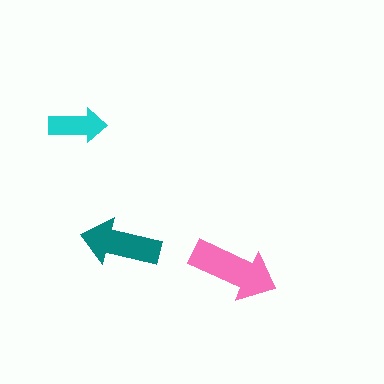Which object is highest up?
The cyan arrow is topmost.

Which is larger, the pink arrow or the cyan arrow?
The pink one.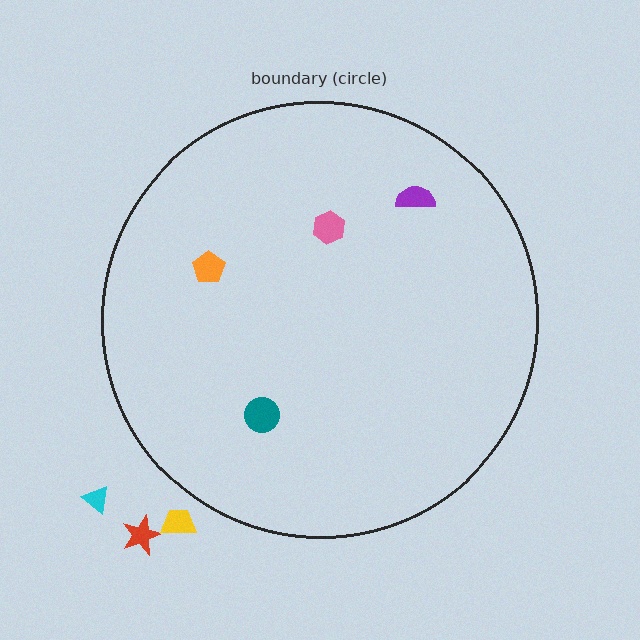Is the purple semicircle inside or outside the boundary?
Inside.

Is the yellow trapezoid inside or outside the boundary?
Outside.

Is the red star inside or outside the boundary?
Outside.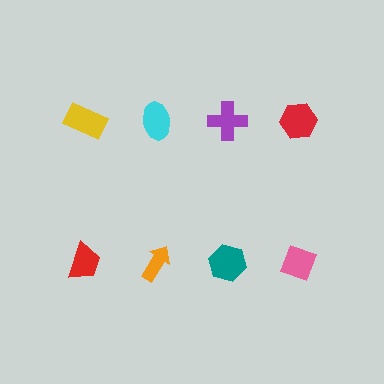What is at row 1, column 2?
A cyan ellipse.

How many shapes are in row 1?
4 shapes.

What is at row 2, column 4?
A pink diamond.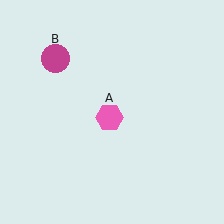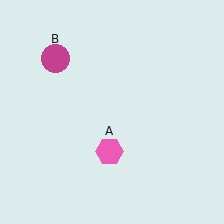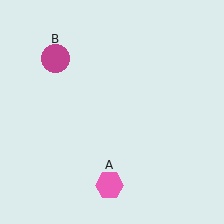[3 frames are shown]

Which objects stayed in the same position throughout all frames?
Magenta circle (object B) remained stationary.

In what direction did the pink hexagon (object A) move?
The pink hexagon (object A) moved down.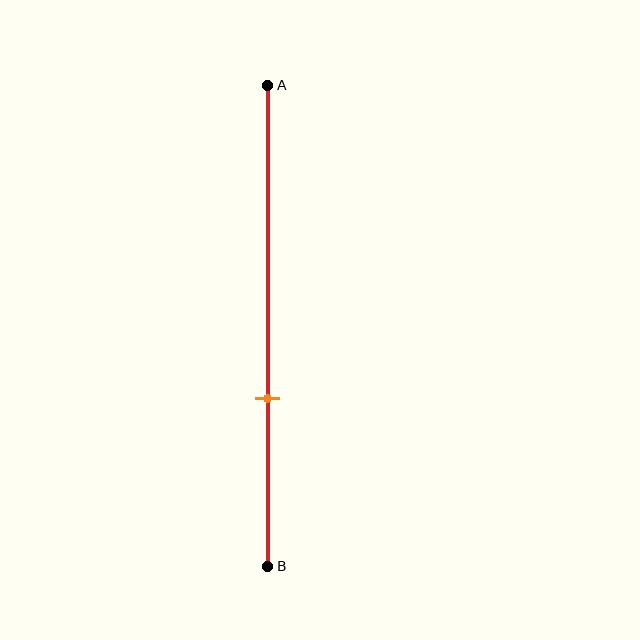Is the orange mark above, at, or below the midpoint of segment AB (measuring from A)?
The orange mark is below the midpoint of segment AB.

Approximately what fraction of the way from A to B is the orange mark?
The orange mark is approximately 65% of the way from A to B.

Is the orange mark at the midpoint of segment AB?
No, the mark is at about 65% from A, not at the 50% midpoint.